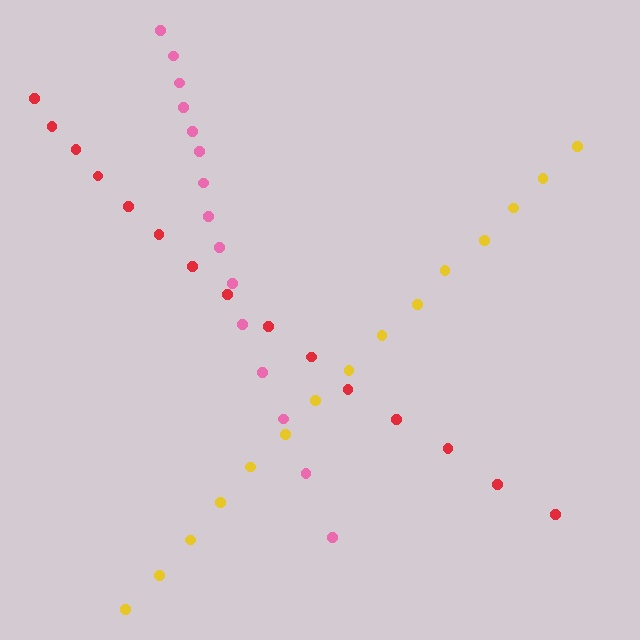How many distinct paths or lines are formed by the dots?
There are 3 distinct paths.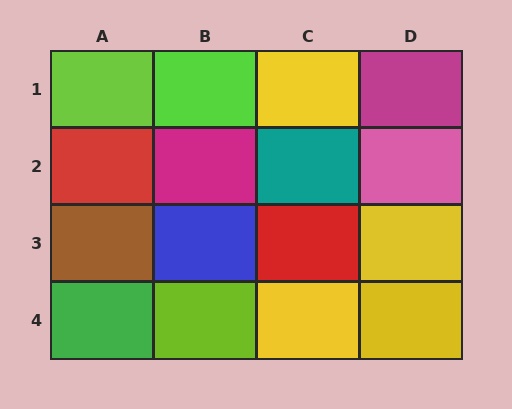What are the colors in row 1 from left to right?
Lime, lime, yellow, magenta.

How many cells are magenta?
2 cells are magenta.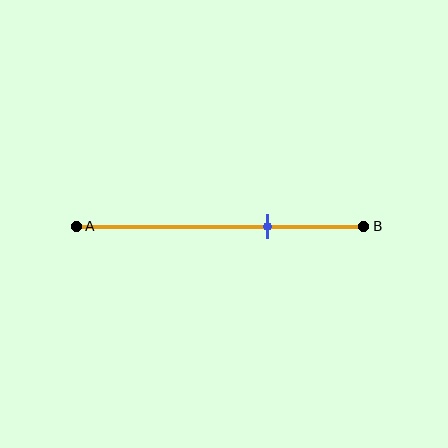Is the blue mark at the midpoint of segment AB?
No, the mark is at about 65% from A, not at the 50% midpoint.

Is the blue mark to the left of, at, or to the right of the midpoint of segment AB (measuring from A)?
The blue mark is to the right of the midpoint of segment AB.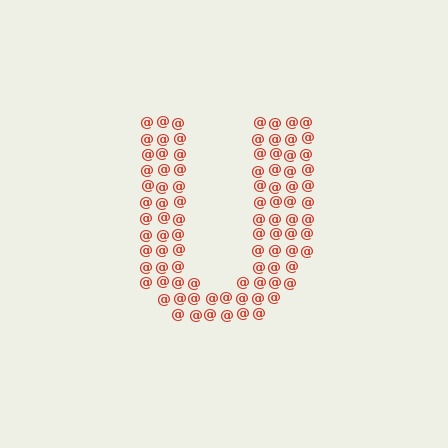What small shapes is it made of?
It is made of small at signs.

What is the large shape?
The large shape is the letter U.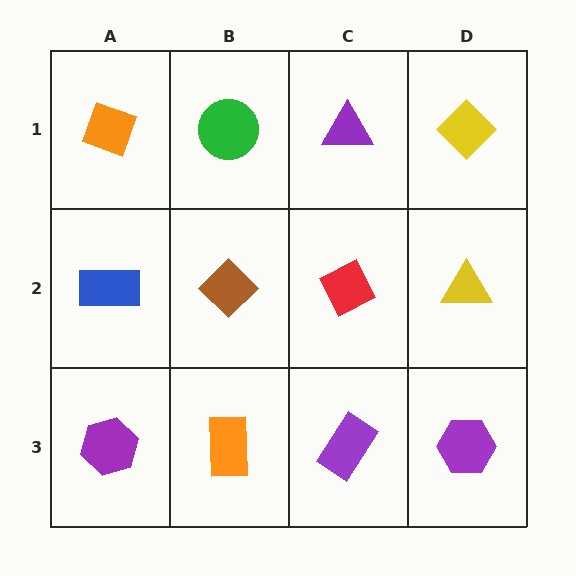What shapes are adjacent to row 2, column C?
A purple triangle (row 1, column C), a purple rectangle (row 3, column C), a brown diamond (row 2, column B), a yellow triangle (row 2, column D).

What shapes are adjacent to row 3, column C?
A red diamond (row 2, column C), an orange rectangle (row 3, column B), a purple hexagon (row 3, column D).